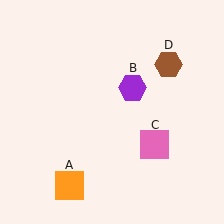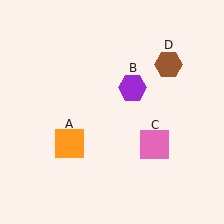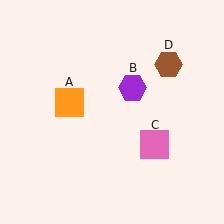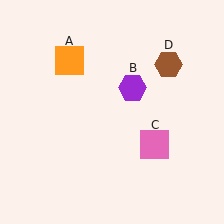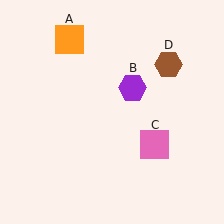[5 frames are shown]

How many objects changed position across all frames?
1 object changed position: orange square (object A).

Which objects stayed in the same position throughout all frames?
Purple hexagon (object B) and pink square (object C) and brown hexagon (object D) remained stationary.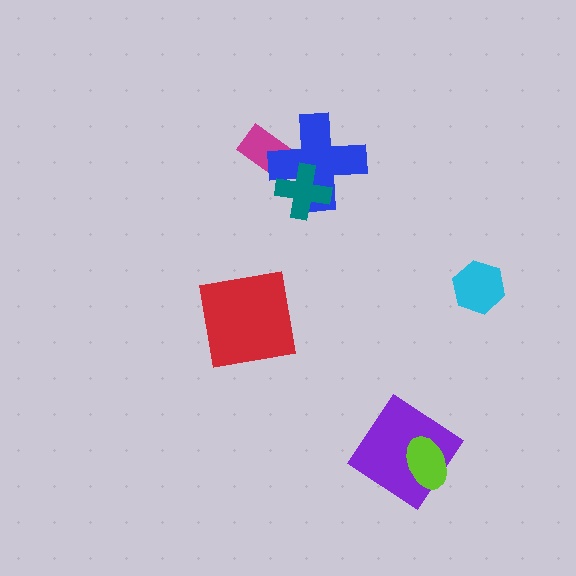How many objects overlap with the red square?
0 objects overlap with the red square.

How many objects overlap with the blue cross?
2 objects overlap with the blue cross.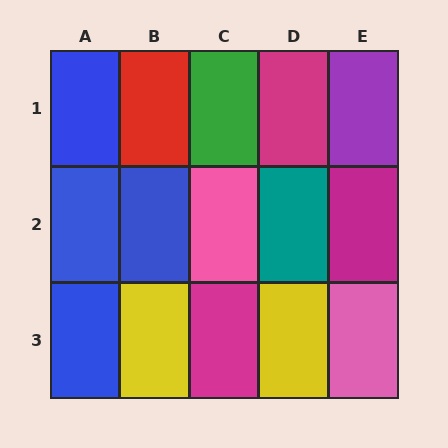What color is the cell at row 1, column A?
Blue.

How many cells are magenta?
3 cells are magenta.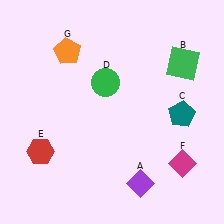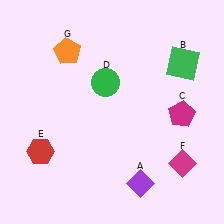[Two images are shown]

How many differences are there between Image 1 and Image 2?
There is 1 difference between the two images.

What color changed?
The pentagon (C) changed from teal in Image 1 to magenta in Image 2.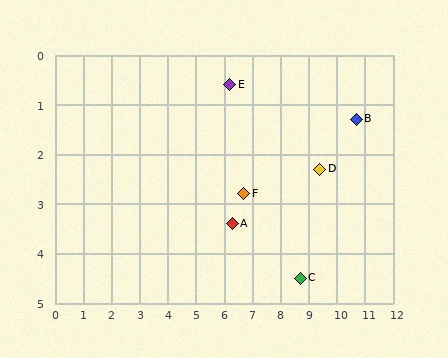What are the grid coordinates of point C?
Point C is at approximately (8.7, 4.5).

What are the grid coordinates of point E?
Point E is at approximately (6.2, 0.6).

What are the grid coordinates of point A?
Point A is at approximately (6.3, 3.4).